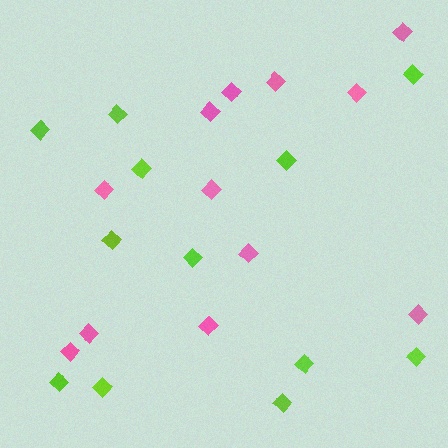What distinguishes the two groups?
There are 2 groups: one group of pink diamonds (12) and one group of lime diamonds (12).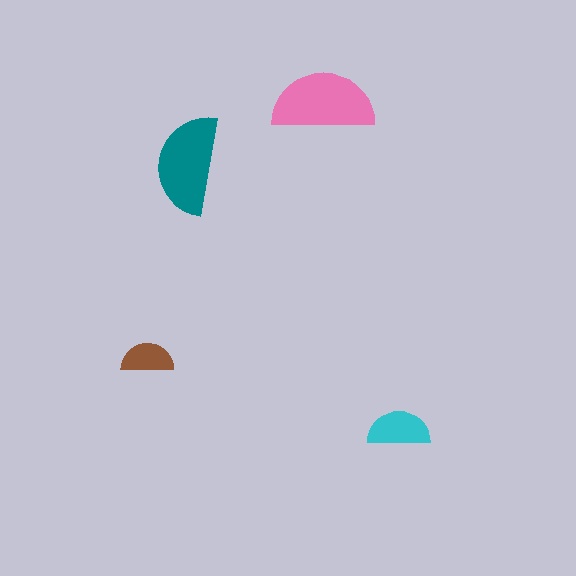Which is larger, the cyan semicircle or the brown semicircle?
The cyan one.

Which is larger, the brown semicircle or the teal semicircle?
The teal one.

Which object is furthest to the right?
The cyan semicircle is rightmost.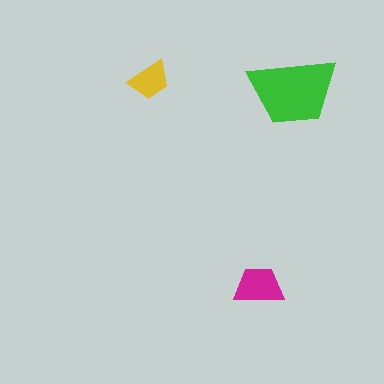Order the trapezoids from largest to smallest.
the green one, the magenta one, the yellow one.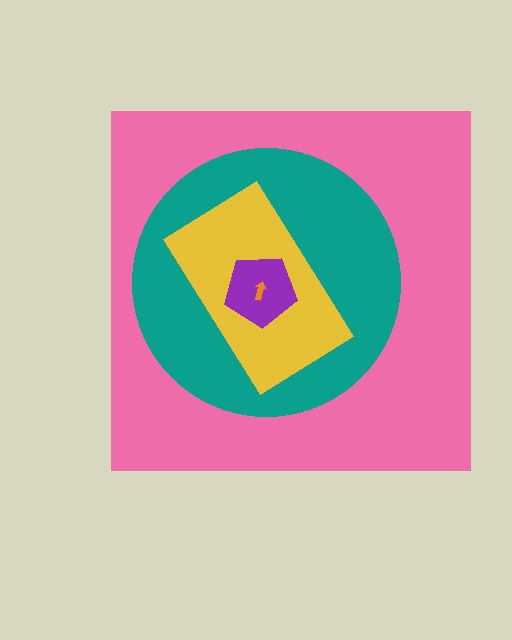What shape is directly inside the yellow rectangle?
The purple pentagon.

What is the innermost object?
The orange arrow.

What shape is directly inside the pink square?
The teal circle.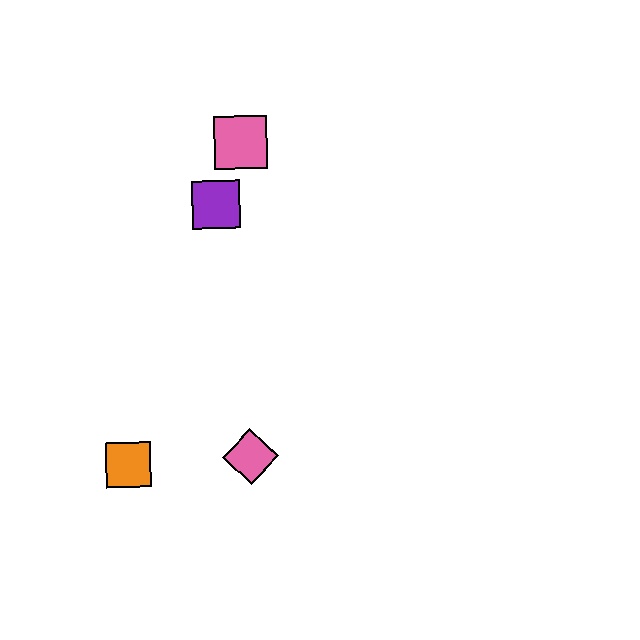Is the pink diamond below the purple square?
Yes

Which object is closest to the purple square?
The pink square is closest to the purple square.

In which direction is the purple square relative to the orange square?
The purple square is above the orange square.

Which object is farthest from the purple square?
The orange square is farthest from the purple square.